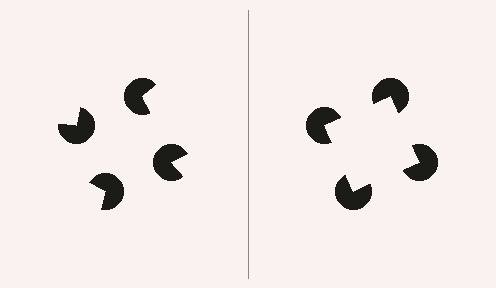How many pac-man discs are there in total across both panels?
8 — 4 on each side.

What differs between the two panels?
The pac-man discs are positioned identically on both sides; only the wedge orientations differ. On the right they align to a square; on the left they are misaligned.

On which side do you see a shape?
An illusory square appears on the right side. On the left side the wedge cuts are rotated, so no coherent shape forms.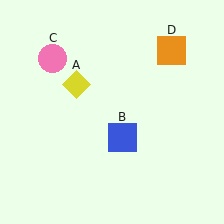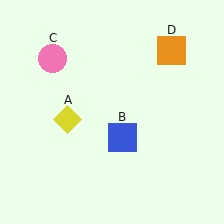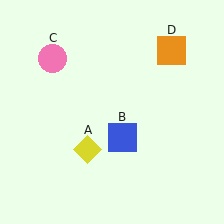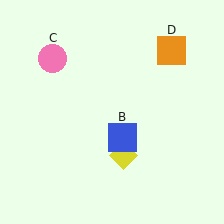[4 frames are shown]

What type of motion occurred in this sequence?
The yellow diamond (object A) rotated counterclockwise around the center of the scene.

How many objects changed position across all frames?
1 object changed position: yellow diamond (object A).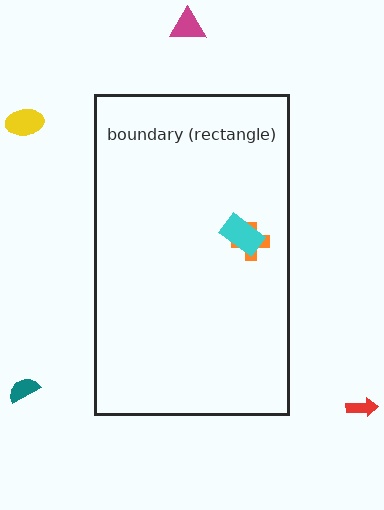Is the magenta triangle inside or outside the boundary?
Outside.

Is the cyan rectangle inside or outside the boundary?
Inside.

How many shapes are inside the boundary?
2 inside, 4 outside.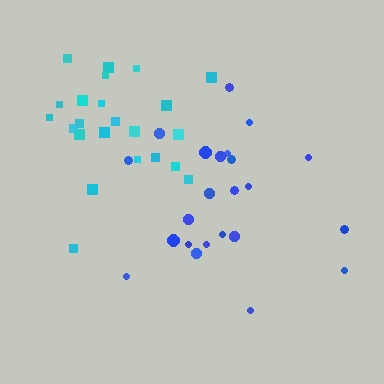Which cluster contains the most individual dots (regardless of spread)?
Blue (23).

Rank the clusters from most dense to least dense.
cyan, blue.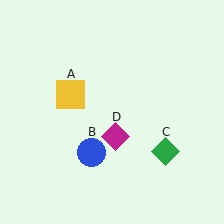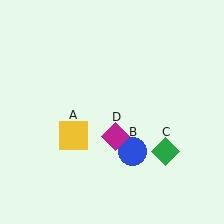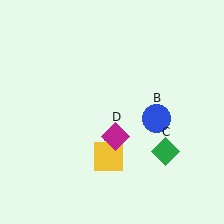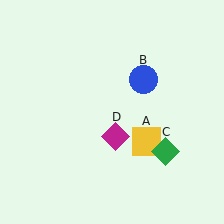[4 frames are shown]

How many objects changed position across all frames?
2 objects changed position: yellow square (object A), blue circle (object B).